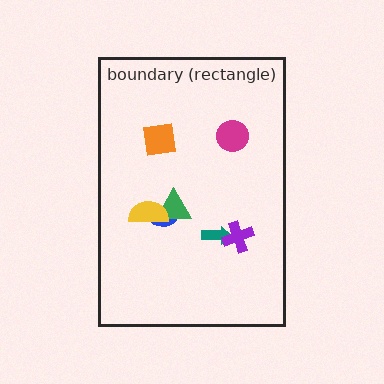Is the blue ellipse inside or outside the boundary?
Inside.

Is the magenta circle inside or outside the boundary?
Inside.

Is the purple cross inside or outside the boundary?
Inside.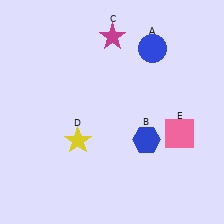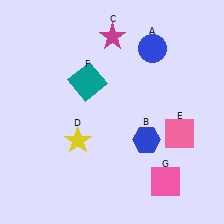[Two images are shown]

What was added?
A teal square (F), a pink square (G) were added in Image 2.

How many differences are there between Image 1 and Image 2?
There are 2 differences between the two images.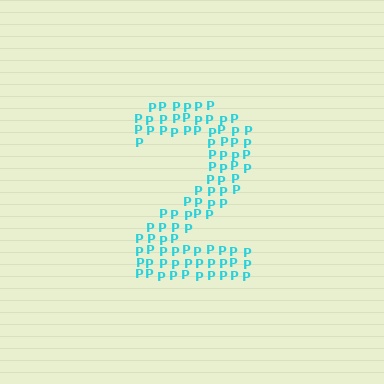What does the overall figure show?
The overall figure shows the digit 2.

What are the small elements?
The small elements are letter P's.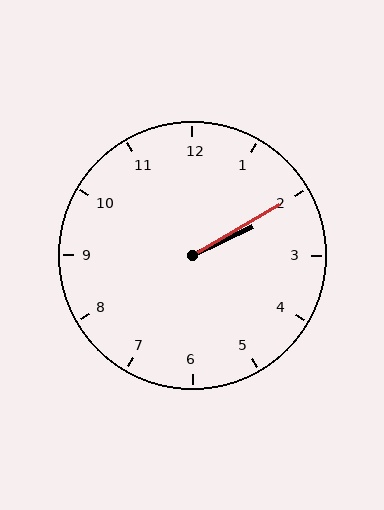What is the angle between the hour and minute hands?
Approximately 5 degrees.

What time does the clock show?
2:10.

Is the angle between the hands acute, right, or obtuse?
It is acute.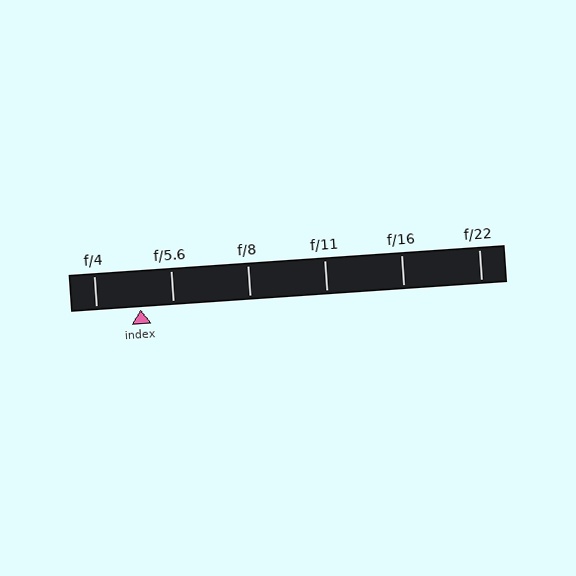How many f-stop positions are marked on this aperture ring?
There are 6 f-stop positions marked.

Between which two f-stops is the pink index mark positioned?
The index mark is between f/4 and f/5.6.